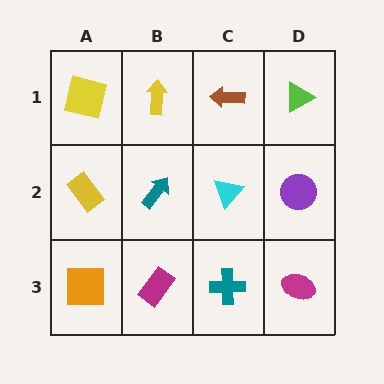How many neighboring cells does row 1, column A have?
2.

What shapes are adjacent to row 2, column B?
A yellow arrow (row 1, column B), a magenta rectangle (row 3, column B), a yellow rectangle (row 2, column A), a cyan triangle (row 2, column C).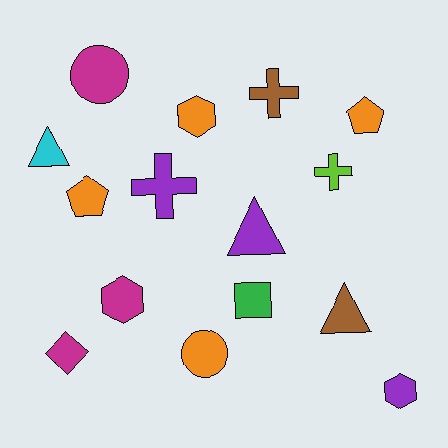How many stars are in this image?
There are no stars.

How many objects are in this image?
There are 15 objects.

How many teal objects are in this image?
There are no teal objects.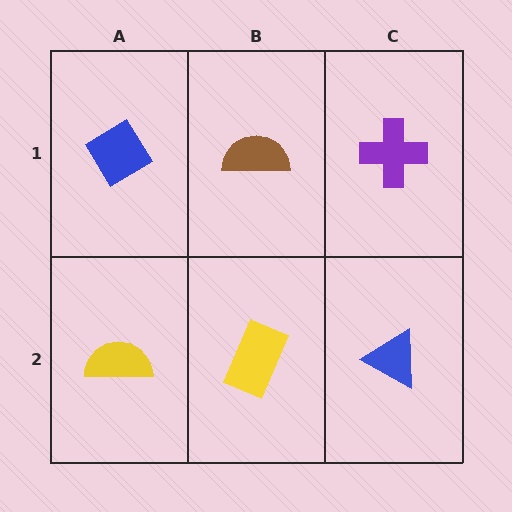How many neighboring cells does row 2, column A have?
2.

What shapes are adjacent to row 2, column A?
A blue diamond (row 1, column A), a yellow rectangle (row 2, column B).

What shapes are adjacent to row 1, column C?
A blue triangle (row 2, column C), a brown semicircle (row 1, column B).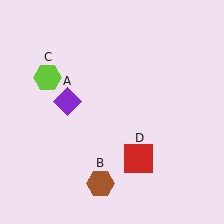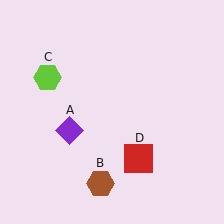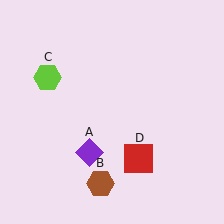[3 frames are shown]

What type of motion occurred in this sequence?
The purple diamond (object A) rotated counterclockwise around the center of the scene.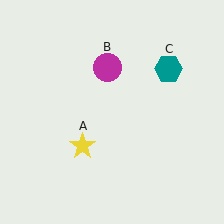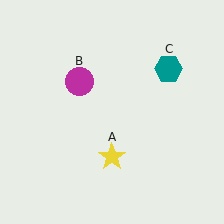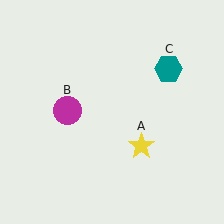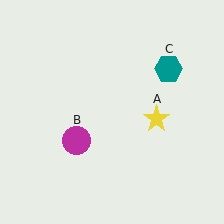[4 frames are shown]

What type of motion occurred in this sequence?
The yellow star (object A), magenta circle (object B) rotated counterclockwise around the center of the scene.